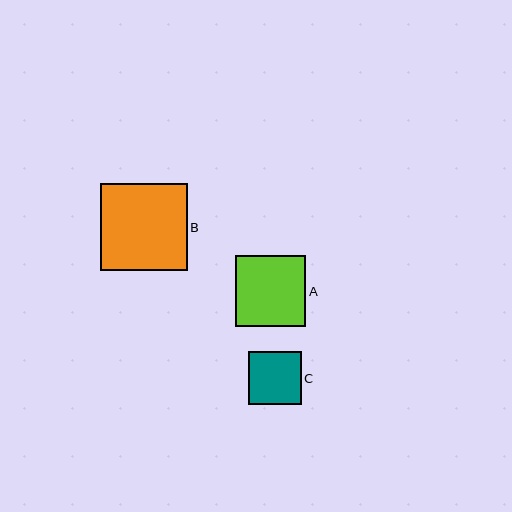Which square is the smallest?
Square C is the smallest with a size of approximately 53 pixels.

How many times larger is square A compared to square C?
Square A is approximately 1.3 times the size of square C.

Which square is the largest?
Square B is the largest with a size of approximately 87 pixels.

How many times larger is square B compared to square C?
Square B is approximately 1.6 times the size of square C.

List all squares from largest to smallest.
From largest to smallest: B, A, C.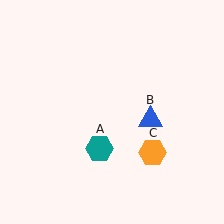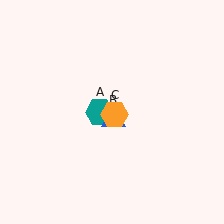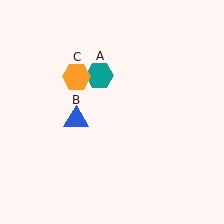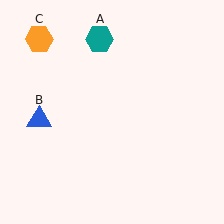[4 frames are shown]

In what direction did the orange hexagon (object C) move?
The orange hexagon (object C) moved up and to the left.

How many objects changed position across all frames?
3 objects changed position: teal hexagon (object A), blue triangle (object B), orange hexagon (object C).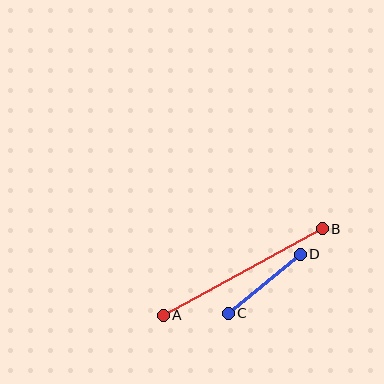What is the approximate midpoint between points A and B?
The midpoint is at approximately (243, 272) pixels.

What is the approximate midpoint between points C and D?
The midpoint is at approximately (264, 284) pixels.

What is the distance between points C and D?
The distance is approximately 93 pixels.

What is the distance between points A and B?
The distance is approximately 181 pixels.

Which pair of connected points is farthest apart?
Points A and B are farthest apart.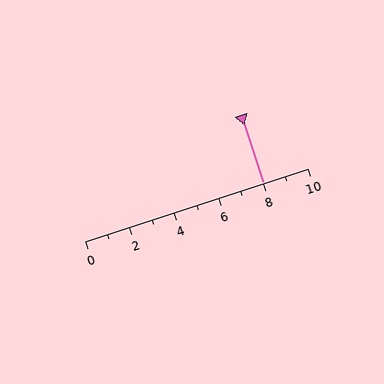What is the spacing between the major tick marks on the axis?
The major ticks are spaced 2 apart.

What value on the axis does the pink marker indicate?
The marker indicates approximately 8.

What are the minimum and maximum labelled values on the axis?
The axis runs from 0 to 10.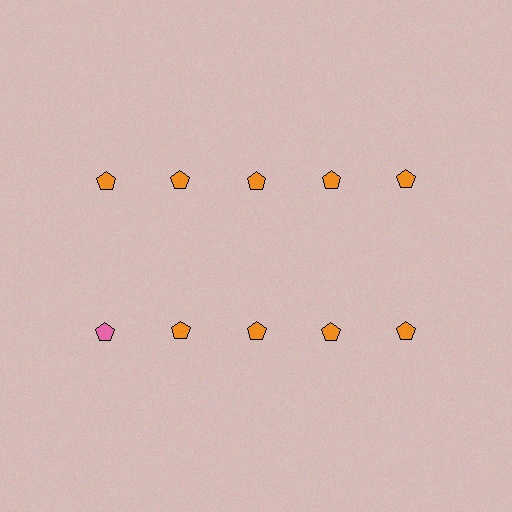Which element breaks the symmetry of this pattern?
The pink pentagon in the second row, leftmost column breaks the symmetry. All other shapes are orange pentagons.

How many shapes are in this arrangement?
There are 10 shapes arranged in a grid pattern.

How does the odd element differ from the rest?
It has a different color: pink instead of orange.